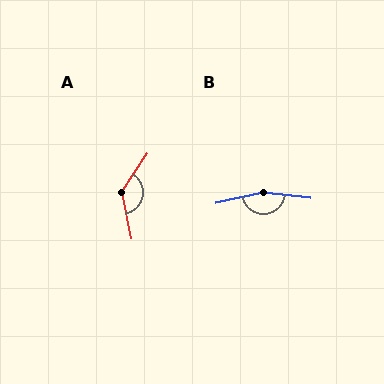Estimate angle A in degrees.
Approximately 134 degrees.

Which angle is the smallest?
A, at approximately 134 degrees.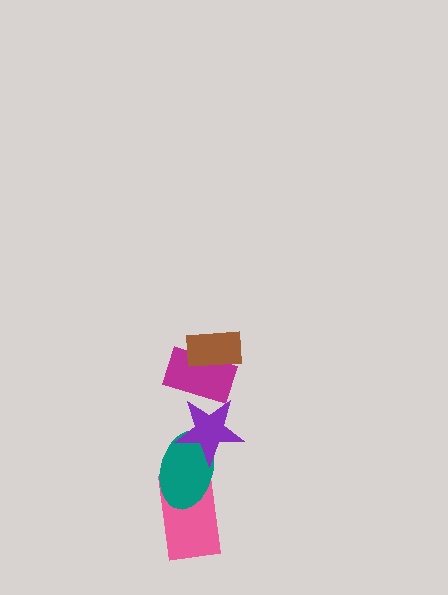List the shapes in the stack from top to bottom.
From top to bottom: the brown rectangle, the magenta rectangle, the purple star, the teal ellipse, the pink rectangle.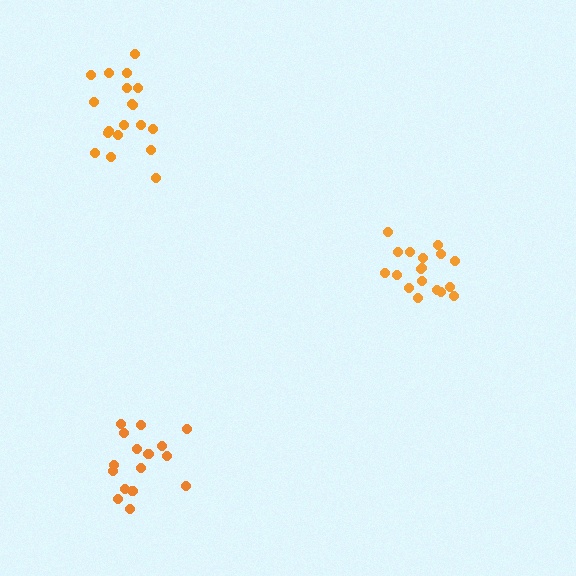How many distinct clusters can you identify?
There are 3 distinct clusters.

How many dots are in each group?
Group 1: 19 dots, Group 2: 17 dots, Group 3: 18 dots (54 total).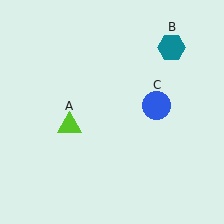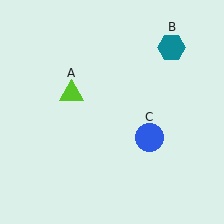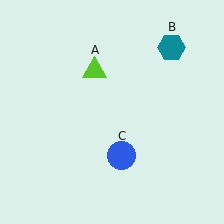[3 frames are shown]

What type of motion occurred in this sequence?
The lime triangle (object A), blue circle (object C) rotated clockwise around the center of the scene.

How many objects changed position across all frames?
2 objects changed position: lime triangle (object A), blue circle (object C).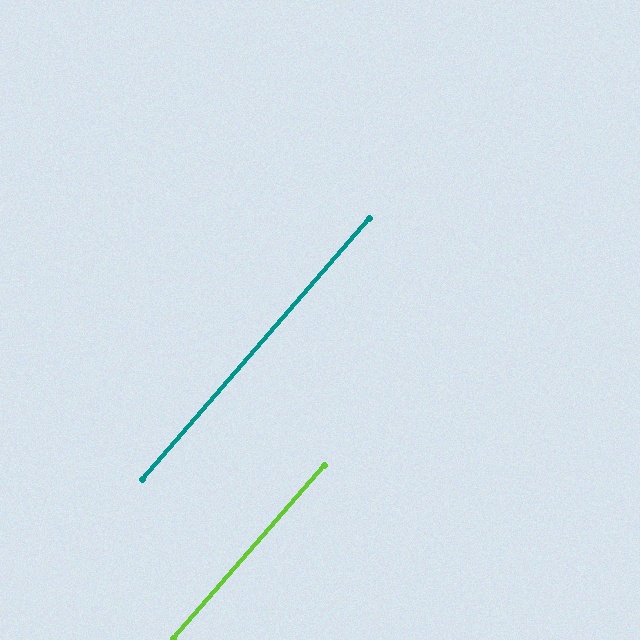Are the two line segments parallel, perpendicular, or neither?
Parallel — their directions differ by only 0.0°.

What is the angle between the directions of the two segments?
Approximately 0 degrees.